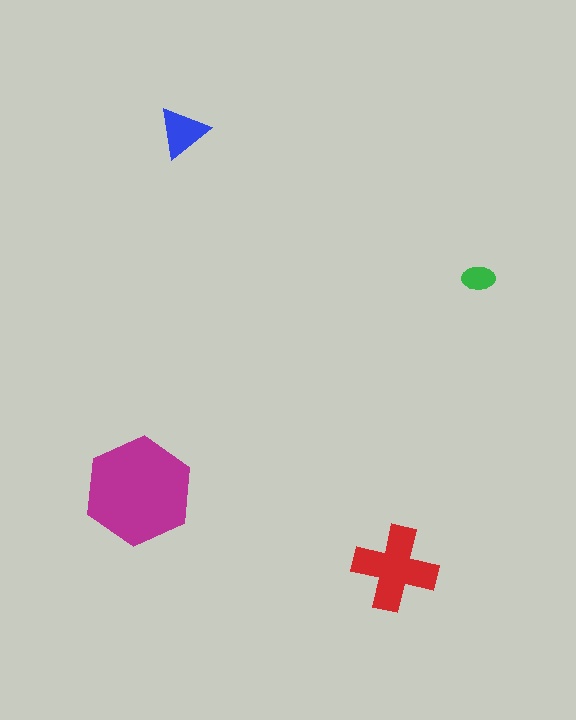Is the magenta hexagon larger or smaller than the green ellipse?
Larger.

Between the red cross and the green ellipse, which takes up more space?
The red cross.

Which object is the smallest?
The green ellipse.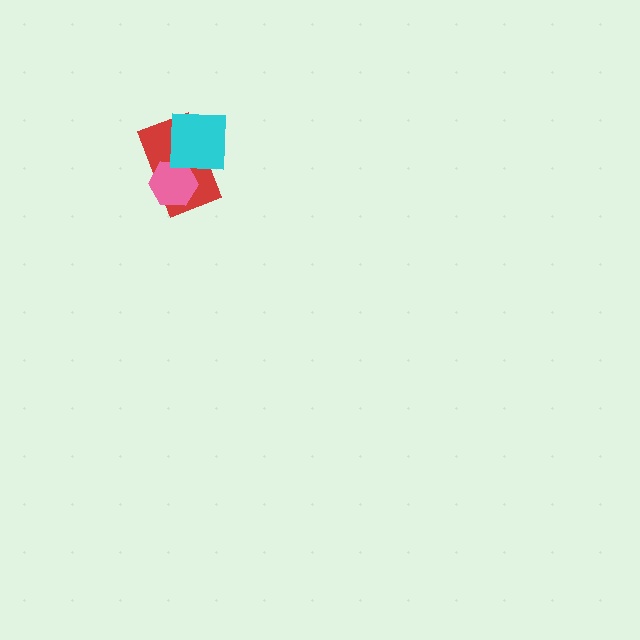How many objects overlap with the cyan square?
1 object overlaps with the cyan square.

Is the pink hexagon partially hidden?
No, no other shape covers it.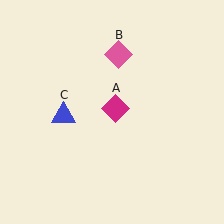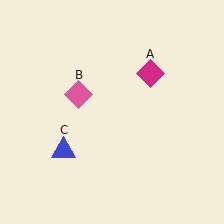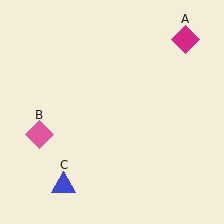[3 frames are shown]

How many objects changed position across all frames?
3 objects changed position: magenta diamond (object A), pink diamond (object B), blue triangle (object C).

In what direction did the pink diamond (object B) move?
The pink diamond (object B) moved down and to the left.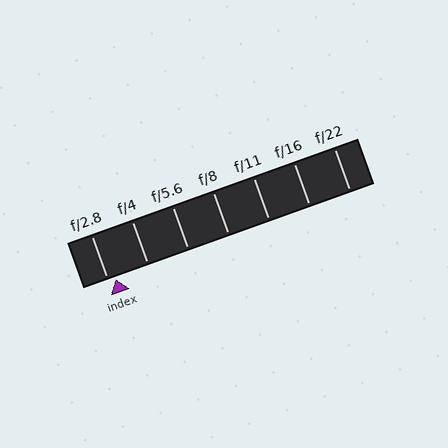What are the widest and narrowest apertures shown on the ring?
The widest aperture shown is f/2.8 and the narrowest is f/22.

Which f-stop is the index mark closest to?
The index mark is closest to f/2.8.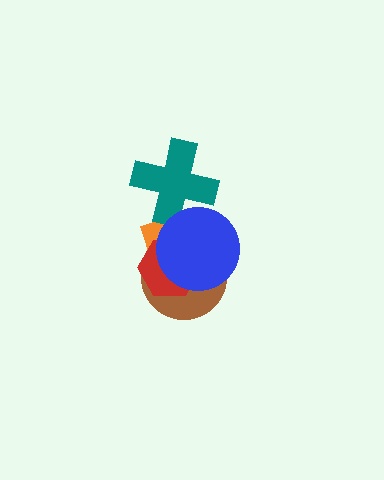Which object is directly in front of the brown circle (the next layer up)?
The red hexagon is directly in front of the brown circle.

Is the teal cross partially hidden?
Yes, it is partially covered by another shape.